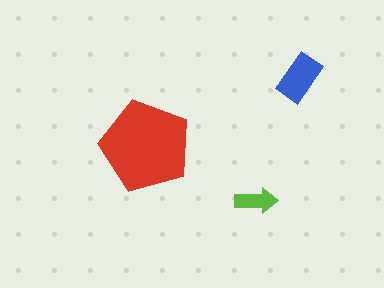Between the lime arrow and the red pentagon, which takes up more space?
The red pentagon.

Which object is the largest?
The red pentagon.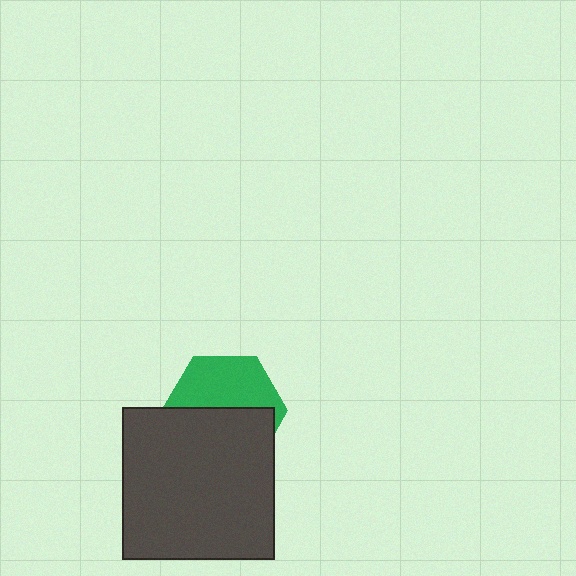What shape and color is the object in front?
The object in front is a dark gray square.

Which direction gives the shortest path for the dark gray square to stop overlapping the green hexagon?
Moving down gives the shortest separation.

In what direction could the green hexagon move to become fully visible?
The green hexagon could move up. That would shift it out from behind the dark gray square entirely.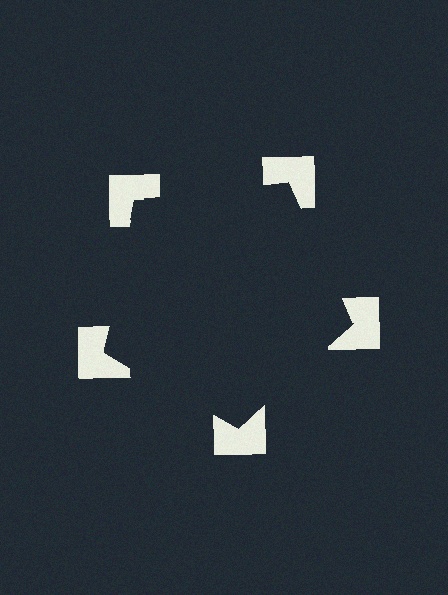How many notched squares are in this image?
There are 5 — one at each vertex of the illusory pentagon.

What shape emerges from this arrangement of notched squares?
An illusory pentagon — its edges are inferred from the aligned wedge cuts in the notched squares, not physically drawn.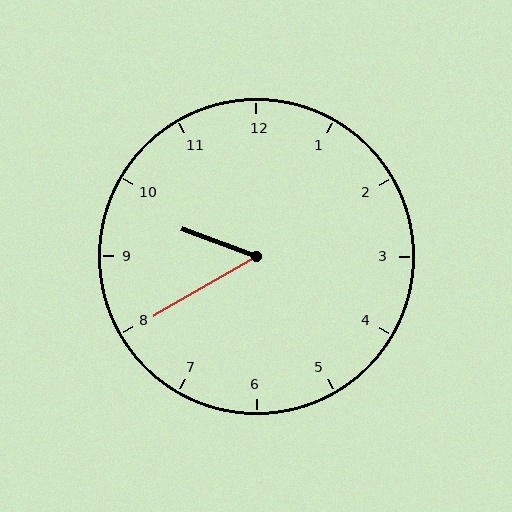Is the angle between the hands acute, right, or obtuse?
It is acute.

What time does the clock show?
9:40.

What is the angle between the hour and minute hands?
Approximately 50 degrees.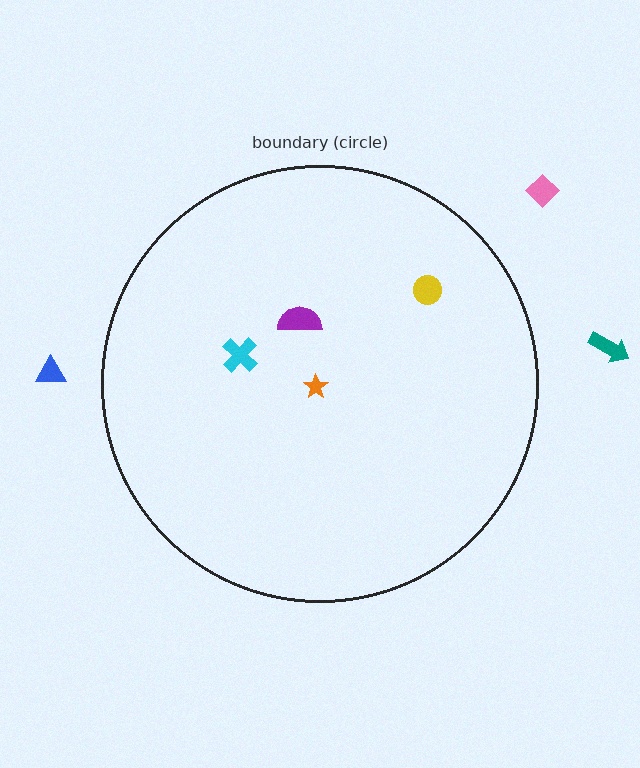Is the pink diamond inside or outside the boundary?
Outside.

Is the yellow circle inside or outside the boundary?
Inside.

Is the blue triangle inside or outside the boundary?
Outside.